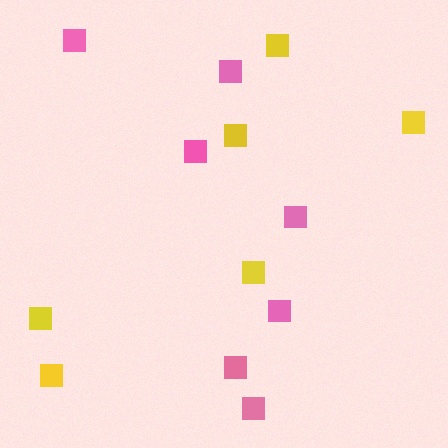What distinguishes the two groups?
There are 2 groups: one group of yellow squares (6) and one group of pink squares (7).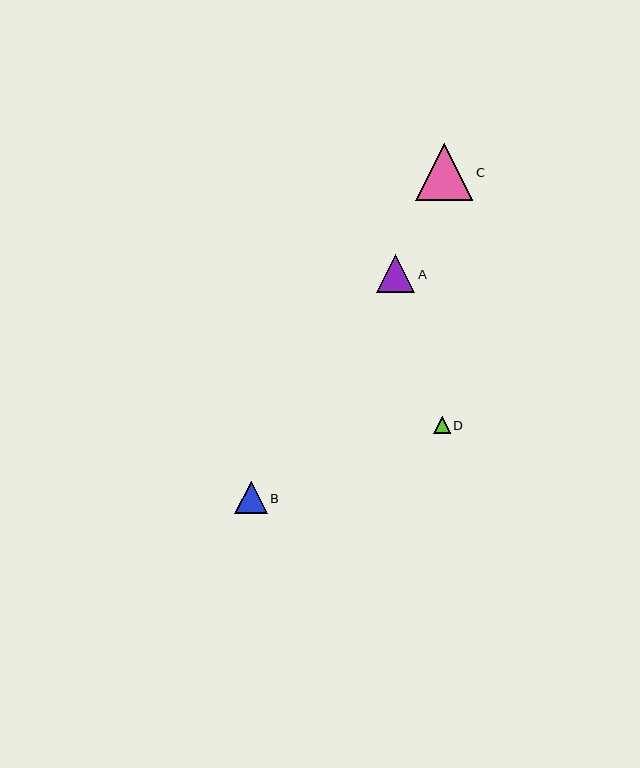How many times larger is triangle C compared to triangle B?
Triangle C is approximately 1.8 times the size of triangle B.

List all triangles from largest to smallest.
From largest to smallest: C, A, B, D.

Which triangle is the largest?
Triangle C is the largest with a size of approximately 57 pixels.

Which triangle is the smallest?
Triangle D is the smallest with a size of approximately 17 pixels.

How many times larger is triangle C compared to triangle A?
Triangle C is approximately 1.5 times the size of triangle A.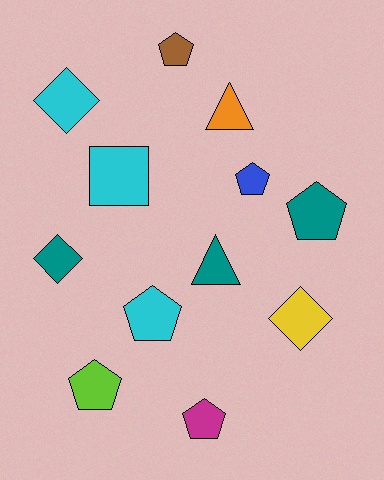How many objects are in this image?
There are 12 objects.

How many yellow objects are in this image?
There is 1 yellow object.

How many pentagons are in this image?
There are 6 pentagons.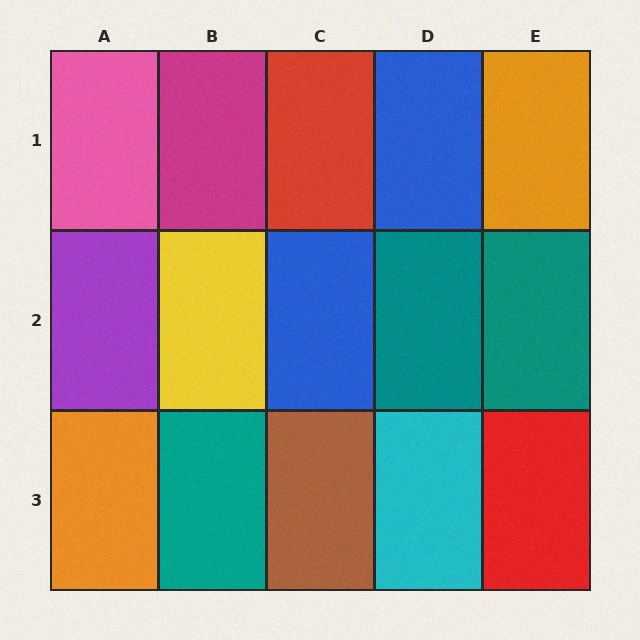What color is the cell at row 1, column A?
Pink.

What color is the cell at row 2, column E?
Teal.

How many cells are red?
2 cells are red.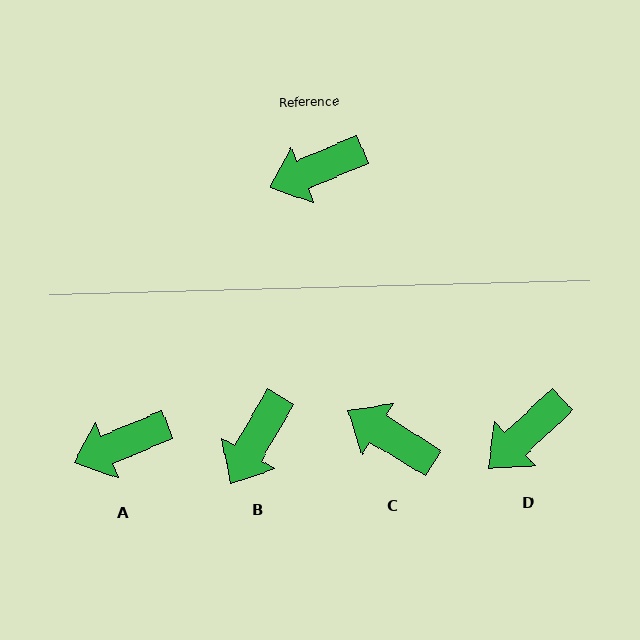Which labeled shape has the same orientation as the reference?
A.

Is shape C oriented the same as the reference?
No, it is off by about 54 degrees.